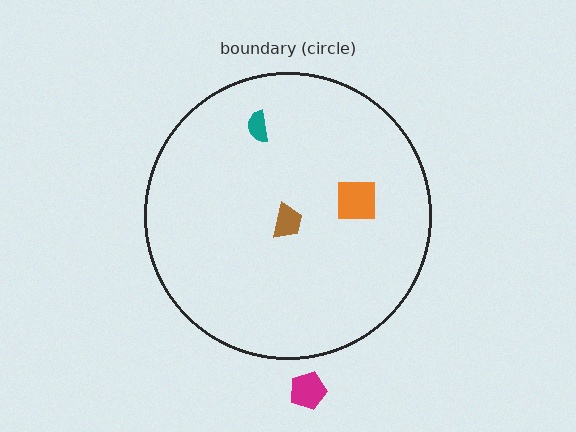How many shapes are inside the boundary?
3 inside, 1 outside.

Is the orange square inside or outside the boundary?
Inside.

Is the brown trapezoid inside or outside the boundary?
Inside.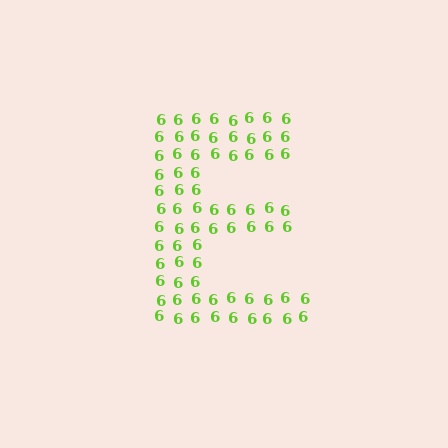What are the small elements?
The small elements are digit 6's.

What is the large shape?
The large shape is the letter E.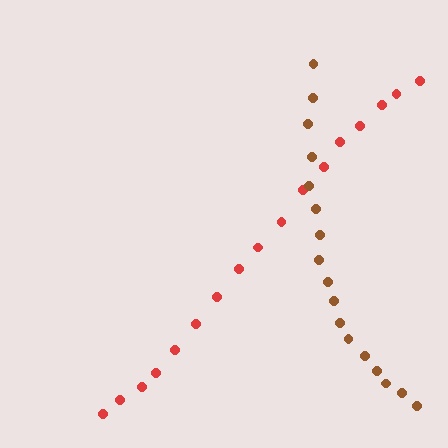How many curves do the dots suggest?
There are 2 distinct paths.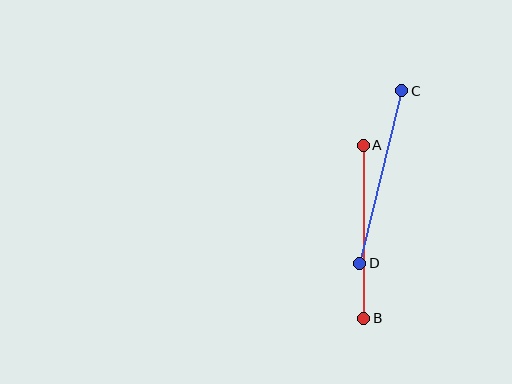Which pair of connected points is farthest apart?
Points C and D are farthest apart.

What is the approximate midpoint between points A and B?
The midpoint is at approximately (364, 232) pixels.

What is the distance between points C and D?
The distance is approximately 178 pixels.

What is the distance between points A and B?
The distance is approximately 173 pixels.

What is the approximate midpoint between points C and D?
The midpoint is at approximately (381, 177) pixels.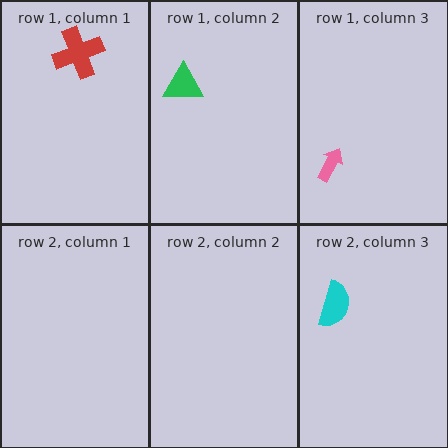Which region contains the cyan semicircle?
The row 2, column 3 region.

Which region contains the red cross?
The row 1, column 1 region.